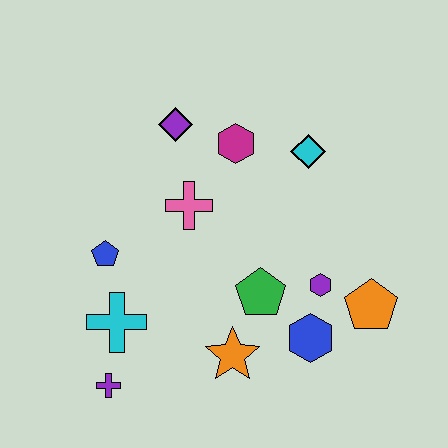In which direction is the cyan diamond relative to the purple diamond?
The cyan diamond is to the right of the purple diamond.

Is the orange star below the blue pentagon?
Yes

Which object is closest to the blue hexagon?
The purple hexagon is closest to the blue hexagon.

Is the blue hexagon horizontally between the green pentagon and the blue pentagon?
No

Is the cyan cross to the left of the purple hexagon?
Yes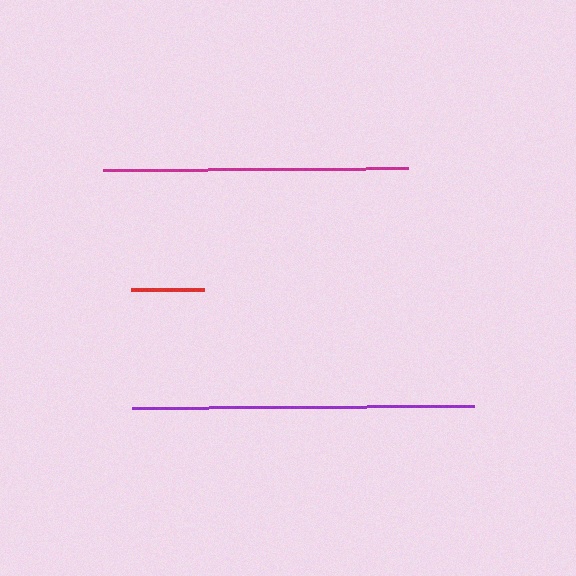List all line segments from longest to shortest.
From longest to shortest: purple, magenta, red.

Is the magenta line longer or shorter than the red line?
The magenta line is longer than the red line.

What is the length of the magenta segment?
The magenta segment is approximately 305 pixels long.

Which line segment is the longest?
The purple line is the longest at approximately 342 pixels.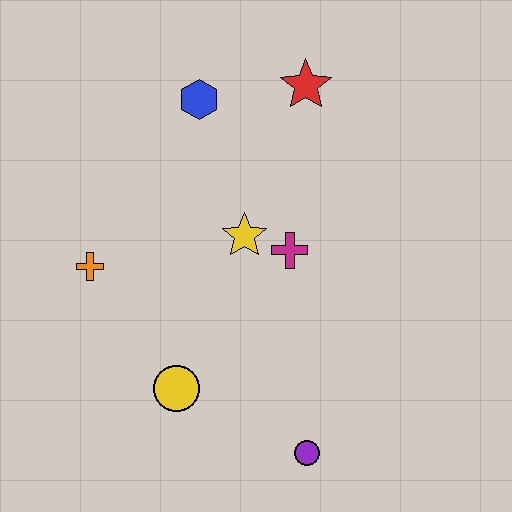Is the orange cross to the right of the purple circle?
No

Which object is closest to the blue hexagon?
The red star is closest to the blue hexagon.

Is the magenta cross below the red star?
Yes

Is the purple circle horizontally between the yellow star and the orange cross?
No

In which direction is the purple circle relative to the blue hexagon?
The purple circle is below the blue hexagon.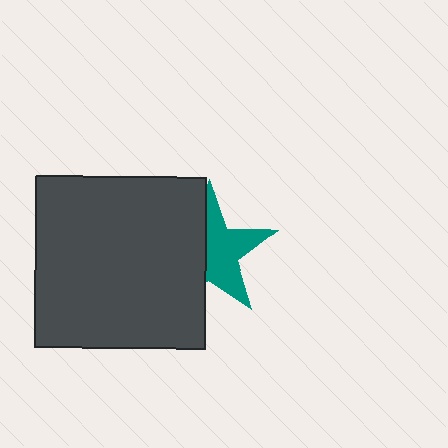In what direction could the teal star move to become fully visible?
The teal star could move right. That would shift it out from behind the dark gray square entirely.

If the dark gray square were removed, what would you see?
You would see the complete teal star.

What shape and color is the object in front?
The object in front is a dark gray square.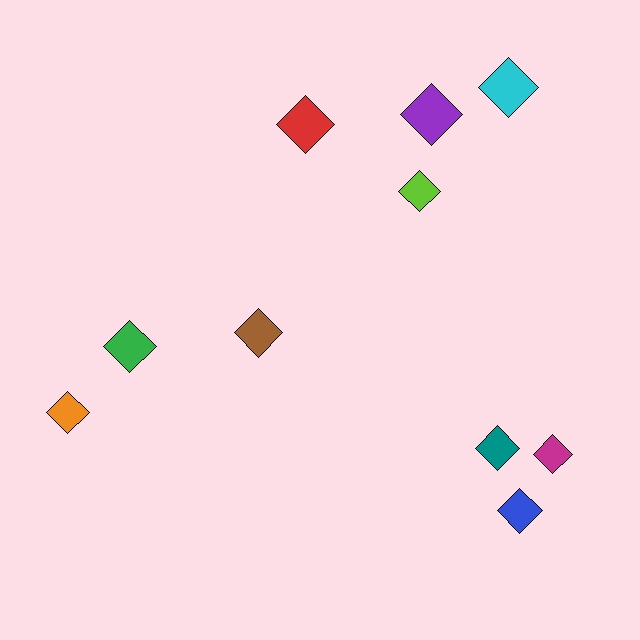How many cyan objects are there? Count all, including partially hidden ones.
There is 1 cyan object.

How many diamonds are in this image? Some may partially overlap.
There are 10 diamonds.